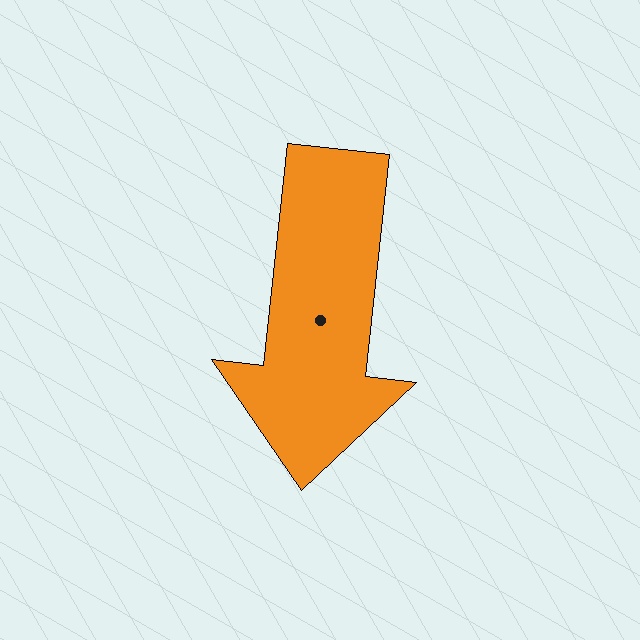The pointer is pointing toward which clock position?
Roughly 6 o'clock.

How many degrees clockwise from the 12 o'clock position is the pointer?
Approximately 186 degrees.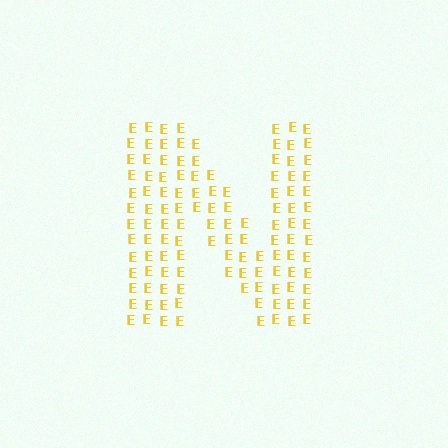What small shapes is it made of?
It is made of small letter E's.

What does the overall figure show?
The overall figure shows the letter N.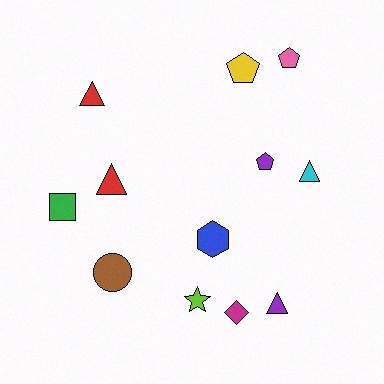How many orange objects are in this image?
There are no orange objects.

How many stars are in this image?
There is 1 star.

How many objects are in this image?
There are 12 objects.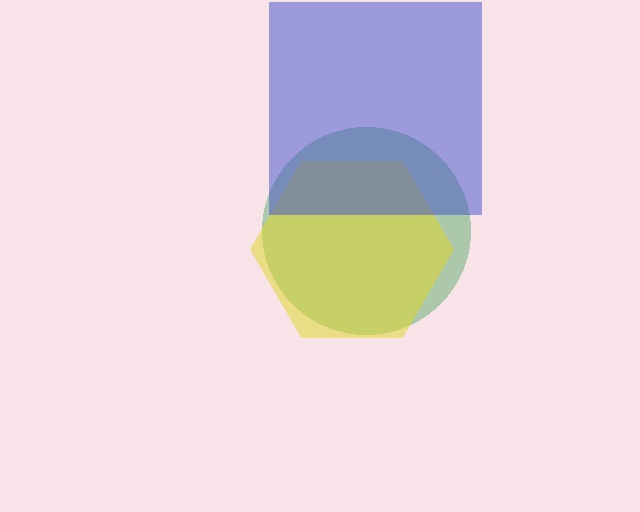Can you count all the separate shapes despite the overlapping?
Yes, there are 3 separate shapes.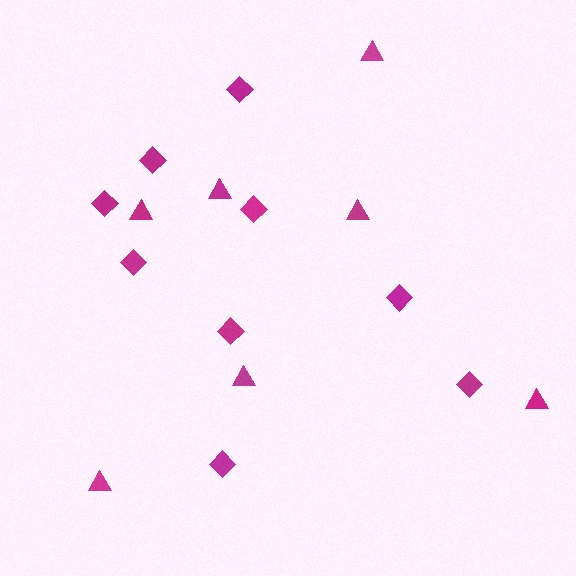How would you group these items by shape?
There are 2 groups: one group of diamonds (9) and one group of triangles (7).